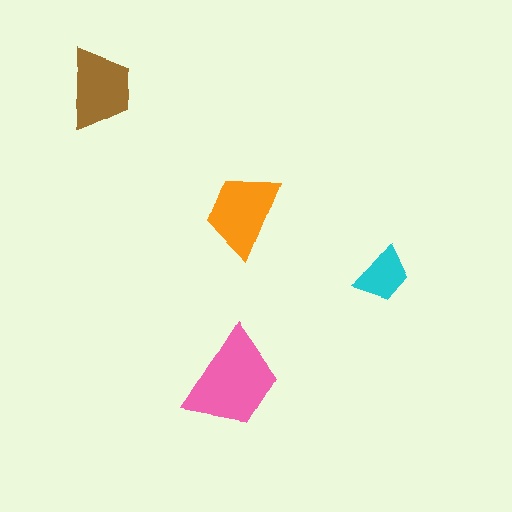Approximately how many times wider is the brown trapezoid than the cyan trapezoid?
About 1.5 times wider.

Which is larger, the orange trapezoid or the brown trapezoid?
The orange one.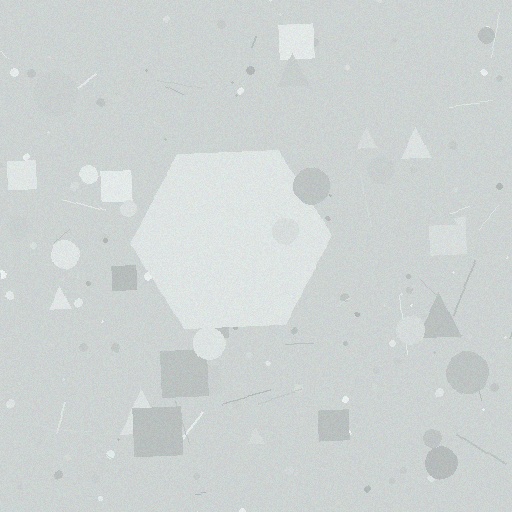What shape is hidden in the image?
A hexagon is hidden in the image.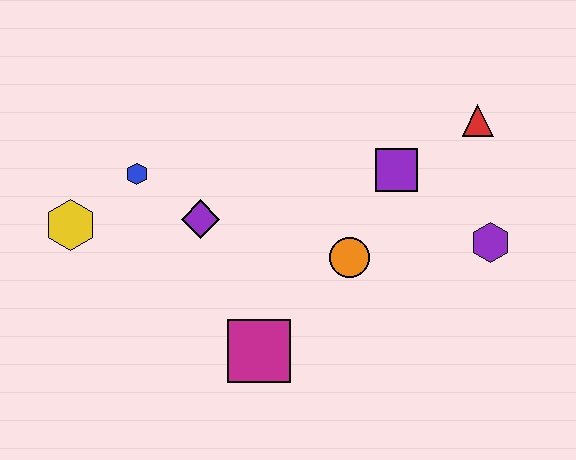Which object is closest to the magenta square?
The orange circle is closest to the magenta square.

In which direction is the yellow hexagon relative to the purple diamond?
The yellow hexagon is to the left of the purple diamond.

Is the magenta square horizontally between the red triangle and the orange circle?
No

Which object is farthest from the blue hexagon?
The purple hexagon is farthest from the blue hexagon.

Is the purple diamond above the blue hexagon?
No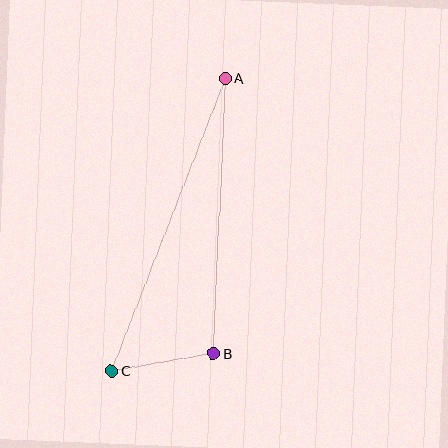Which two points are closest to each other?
Points B and C are closest to each other.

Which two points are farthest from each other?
Points A and C are farthest from each other.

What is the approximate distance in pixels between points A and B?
The distance between A and B is approximately 275 pixels.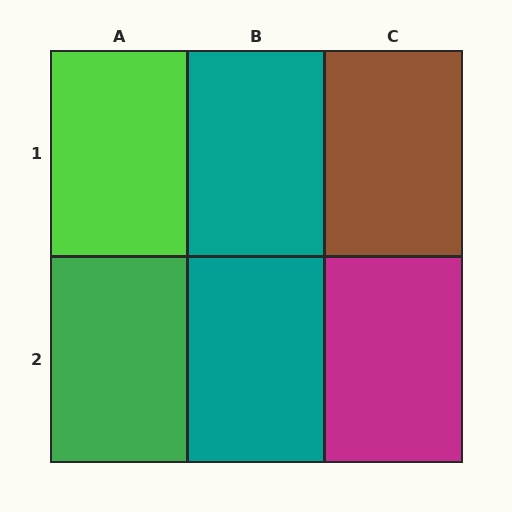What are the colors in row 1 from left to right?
Lime, teal, brown.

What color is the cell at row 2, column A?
Green.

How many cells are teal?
2 cells are teal.